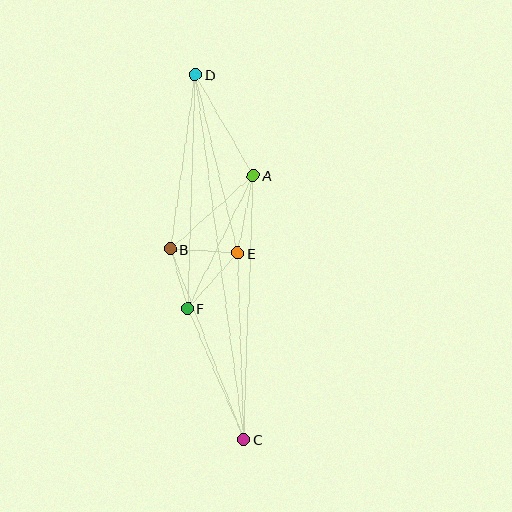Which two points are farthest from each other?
Points C and D are farthest from each other.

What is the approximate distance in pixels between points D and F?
The distance between D and F is approximately 234 pixels.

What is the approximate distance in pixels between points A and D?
The distance between A and D is approximately 117 pixels.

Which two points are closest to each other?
Points B and F are closest to each other.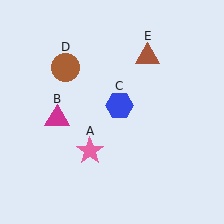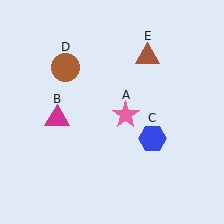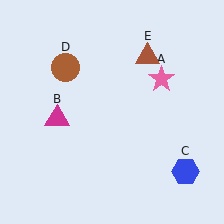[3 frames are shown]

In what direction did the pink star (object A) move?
The pink star (object A) moved up and to the right.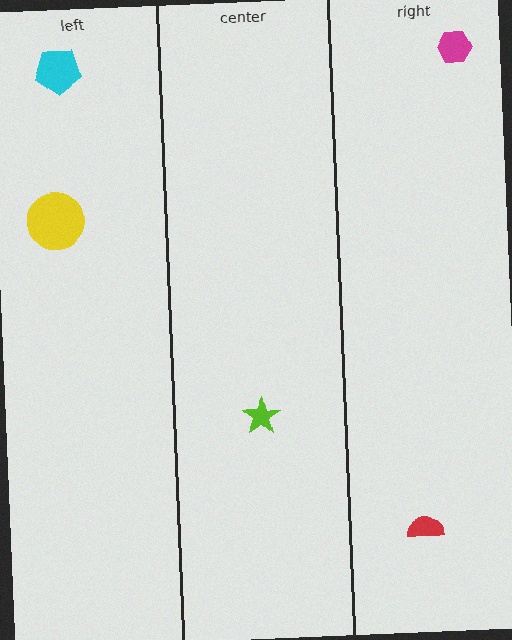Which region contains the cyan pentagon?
The left region.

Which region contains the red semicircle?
The right region.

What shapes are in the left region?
The cyan pentagon, the yellow circle.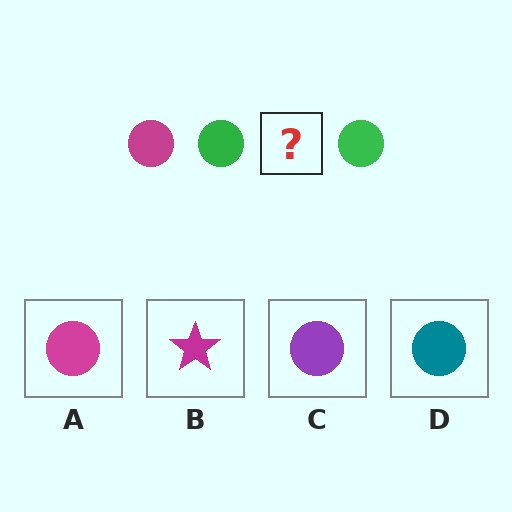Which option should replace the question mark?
Option A.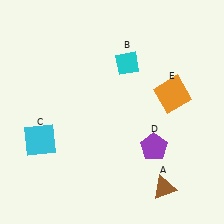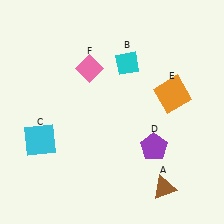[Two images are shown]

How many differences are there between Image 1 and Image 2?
There is 1 difference between the two images.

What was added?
A pink diamond (F) was added in Image 2.